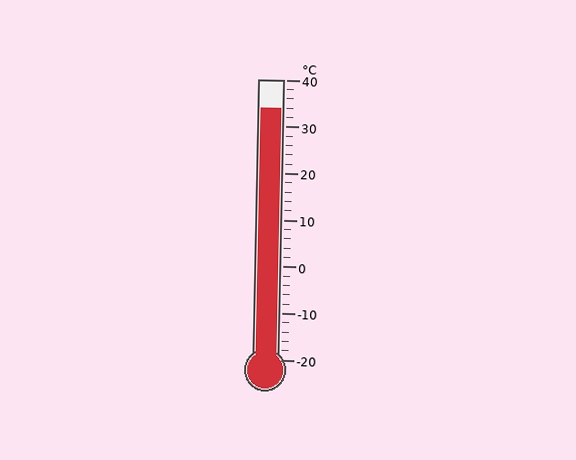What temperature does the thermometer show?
The thermometer shows approximately 34°C.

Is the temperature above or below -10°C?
The temperature is above -10°C.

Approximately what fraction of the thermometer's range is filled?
The thermometer is filled to approximately 90% of its range.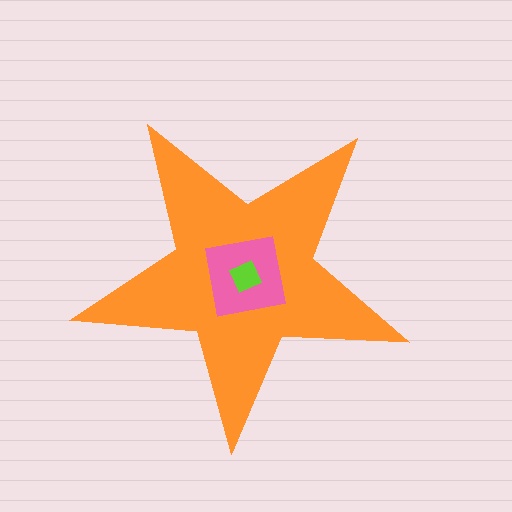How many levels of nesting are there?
3.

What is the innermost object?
The lime square.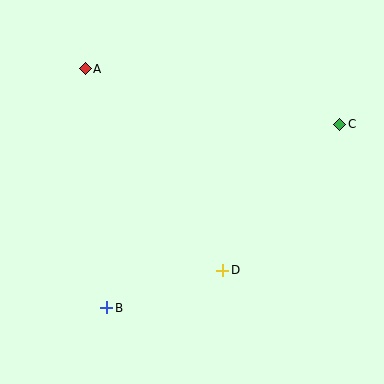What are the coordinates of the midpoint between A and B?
The midpoint between A and B is at (96, 188).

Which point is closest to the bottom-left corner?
Point B is closest to the bottom-left corner.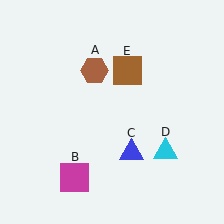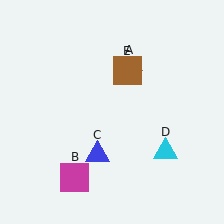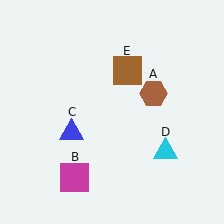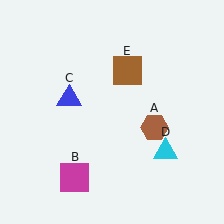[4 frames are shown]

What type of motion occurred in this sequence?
The brown hexagon (object A), blue triangle (object C) rotated clockwise around the center of the scene.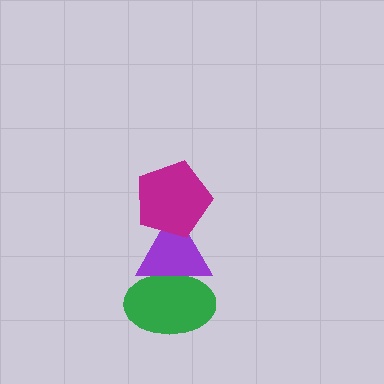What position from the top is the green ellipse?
The green ellipse is 3rd from the top.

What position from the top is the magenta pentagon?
The magenta pentagon is 1st from the top.